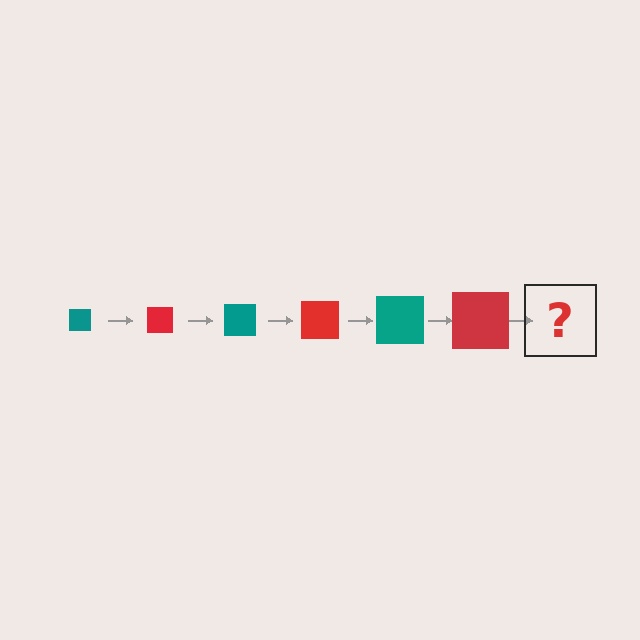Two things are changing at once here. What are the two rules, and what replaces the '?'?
The two rules are that the square grows larger each step and the color cycles through teal and red. The '?' should be a teal square, larger than the previous one.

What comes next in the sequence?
The next element should be a teal square, larger than the previous one.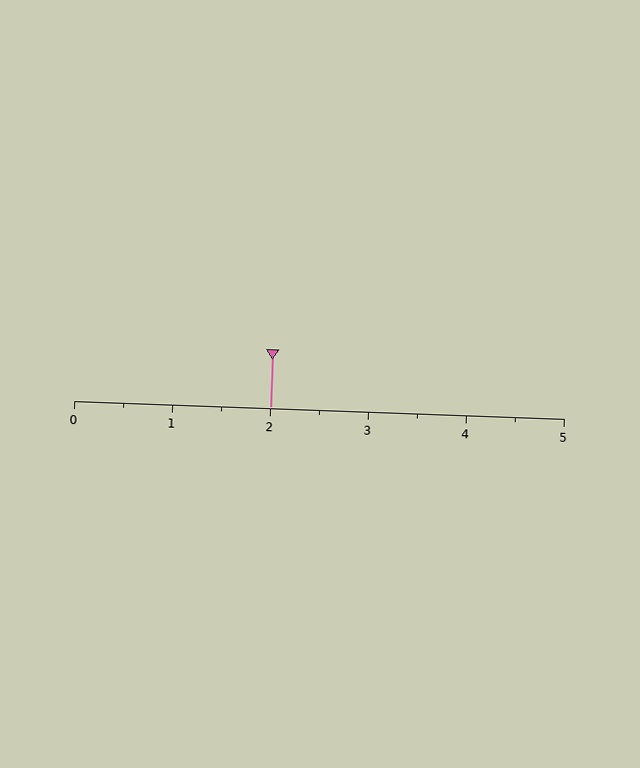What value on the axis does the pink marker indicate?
The marker indicates approximately 2.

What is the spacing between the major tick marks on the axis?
The major ticks are spaced 1 apart.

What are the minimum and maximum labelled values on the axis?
The axis runs from 0 to 5.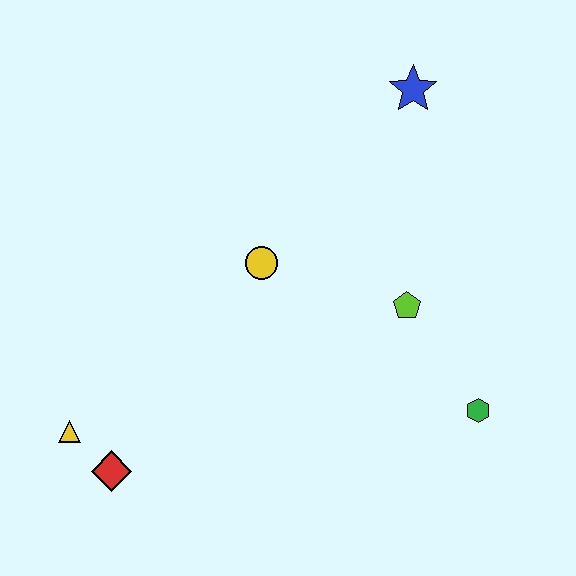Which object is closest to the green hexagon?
The lime pentagon is closest to the green hexagon.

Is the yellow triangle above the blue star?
No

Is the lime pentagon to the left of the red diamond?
No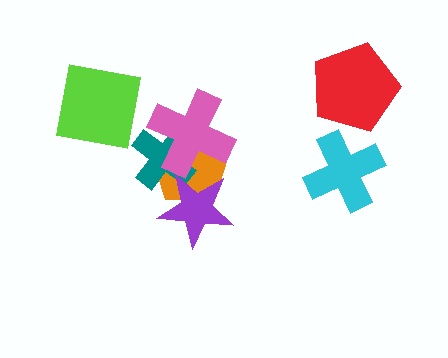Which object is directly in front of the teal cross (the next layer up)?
The purple star is directly in front of the teal cross.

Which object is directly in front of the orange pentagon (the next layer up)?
The teal cross is directly in front of the orange pentagon.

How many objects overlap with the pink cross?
2 objects overlap with the pink cross.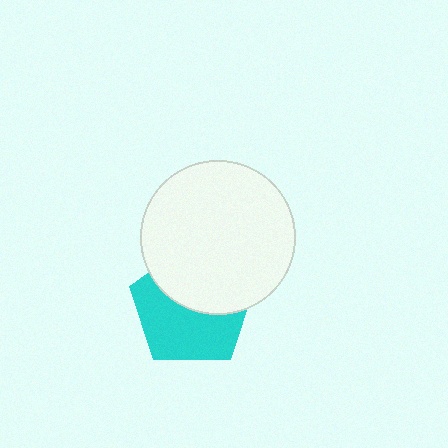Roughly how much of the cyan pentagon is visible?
About half of it is visible (roughly 54%).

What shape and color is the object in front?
The object in front is a white circle.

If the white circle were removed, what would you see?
You would see the complete cyan pentagon.